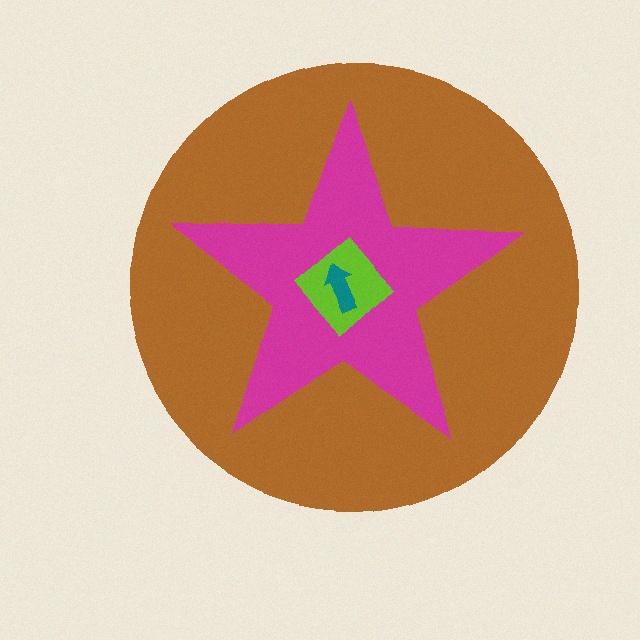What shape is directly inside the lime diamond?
The teal arrow.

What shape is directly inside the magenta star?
The lime diamond.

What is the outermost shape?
The brown circle.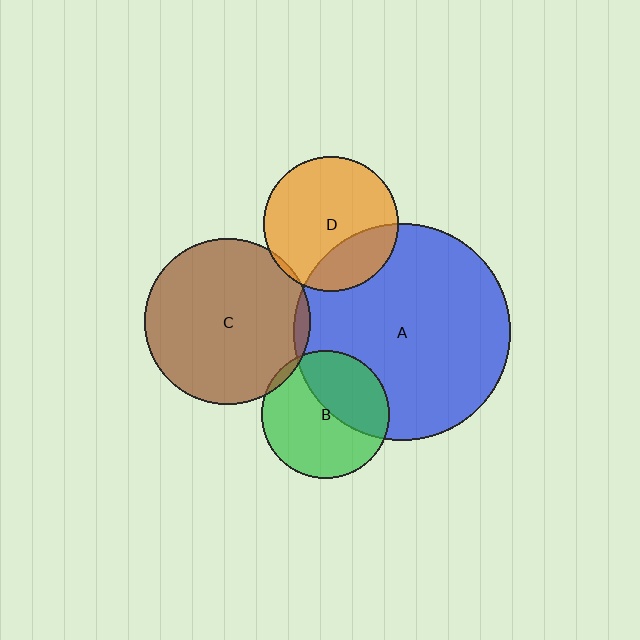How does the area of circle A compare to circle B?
Approximately 2.9 times.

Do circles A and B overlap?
Yes.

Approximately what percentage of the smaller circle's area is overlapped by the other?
Approximately 40%.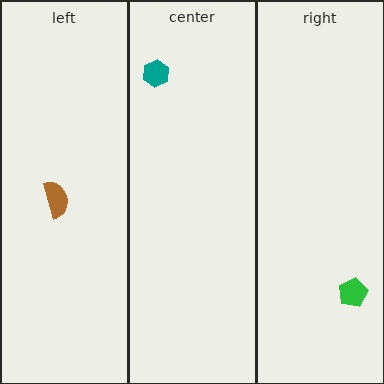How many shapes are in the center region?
1.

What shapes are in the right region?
The green pentagon.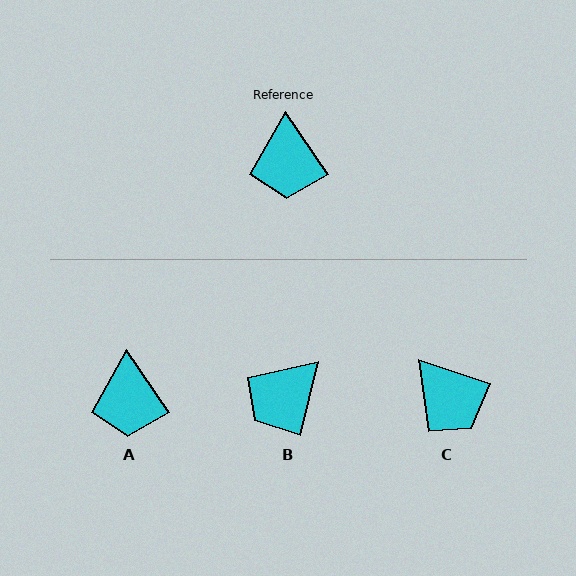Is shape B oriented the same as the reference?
No, it is off by about 48 degrees.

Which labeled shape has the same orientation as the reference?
A.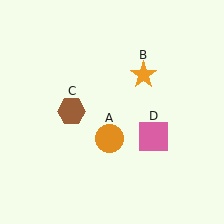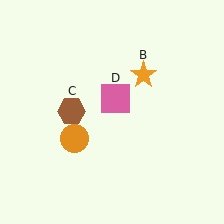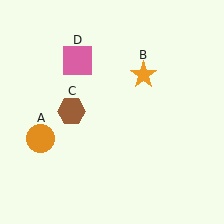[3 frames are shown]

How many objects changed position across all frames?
2 objects changed position: orange circle (object A), pink square (object D).